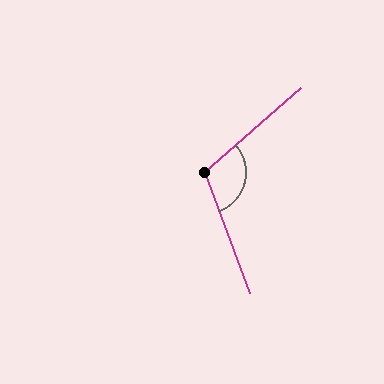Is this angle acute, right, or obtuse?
It is obtuse.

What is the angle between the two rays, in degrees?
Approximately 111 degrees.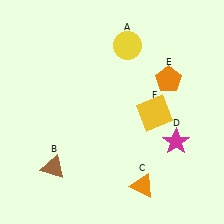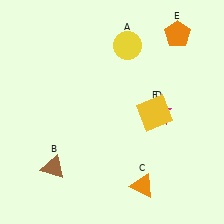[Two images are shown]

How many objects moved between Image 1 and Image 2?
2 objects moved between the two images.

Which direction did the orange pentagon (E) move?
The orange pentagon (E) moved up.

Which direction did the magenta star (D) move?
The magenta star (D) moved up.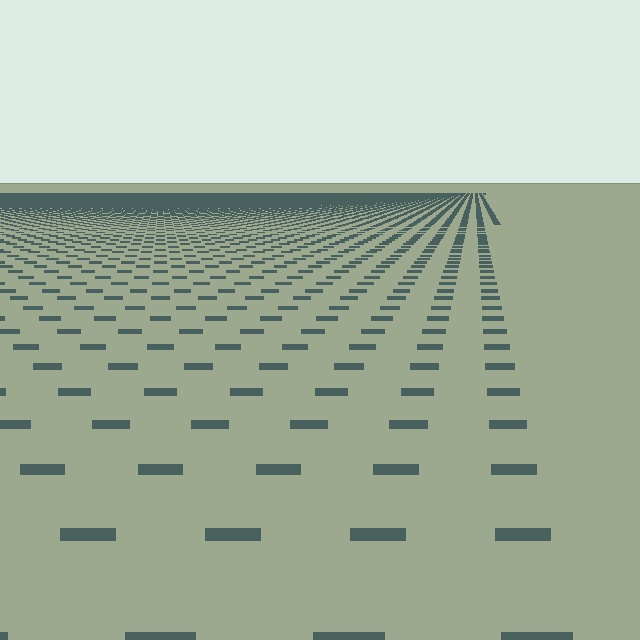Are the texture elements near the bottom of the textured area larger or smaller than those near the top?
Larger. Near the bottom, elements are closer to the viewer and appear at a bigger on-screen size.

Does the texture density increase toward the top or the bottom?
Density increases toward the top.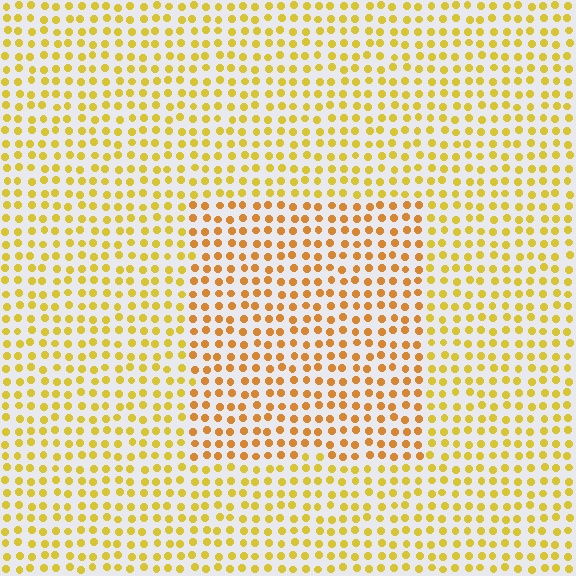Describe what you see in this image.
The image is filled with small yellow elements in a uniform arrangement. A rectangle-shaped region is visible where the elements are tinted to a slightly different hue, forming a subtle color boundary.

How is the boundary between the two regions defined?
The boundary is defined purely by a slight shift in hue (about 23 degrees). Spacing, size, and orientation are identical on both sides.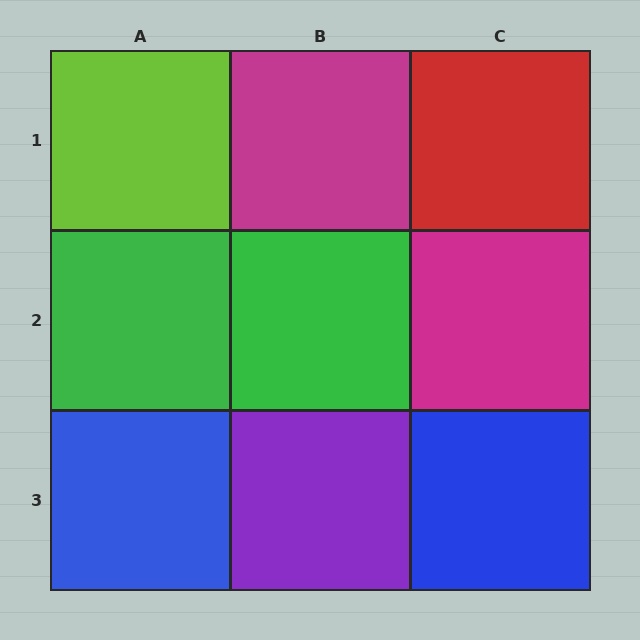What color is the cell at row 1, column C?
Red.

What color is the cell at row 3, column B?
Purple.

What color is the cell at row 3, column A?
Blue.